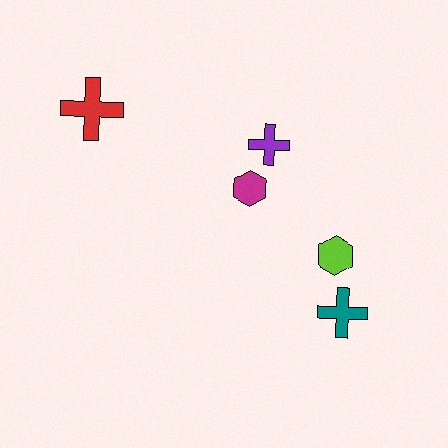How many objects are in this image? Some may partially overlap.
There are 5 objects.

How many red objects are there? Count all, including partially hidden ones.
There is 1 red object.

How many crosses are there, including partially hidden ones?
There are 3 crosses.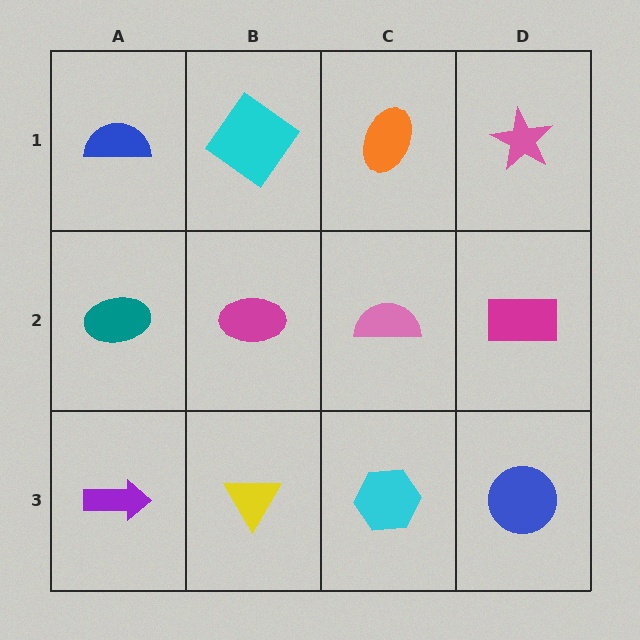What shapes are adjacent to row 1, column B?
A magenta ellipse (row 2, column B), a blue semicircle (row 1, column A), an orange ellipse (row 1, column C).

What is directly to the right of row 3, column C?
A blue circle.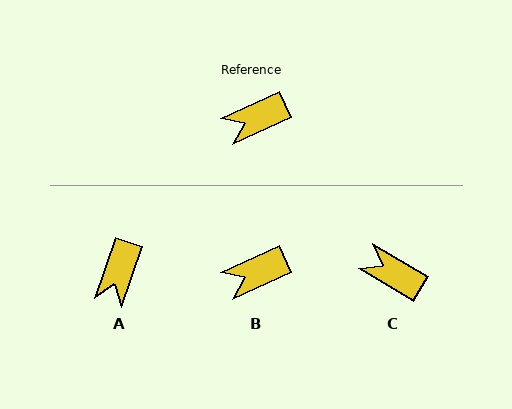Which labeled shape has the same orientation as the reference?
B.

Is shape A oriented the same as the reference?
No, it is off by about 46 degrees.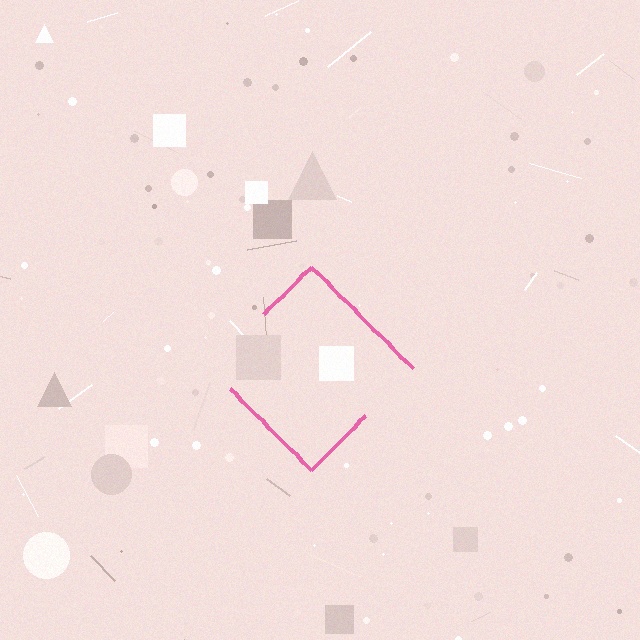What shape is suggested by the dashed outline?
The dashed outline suggests a diamond.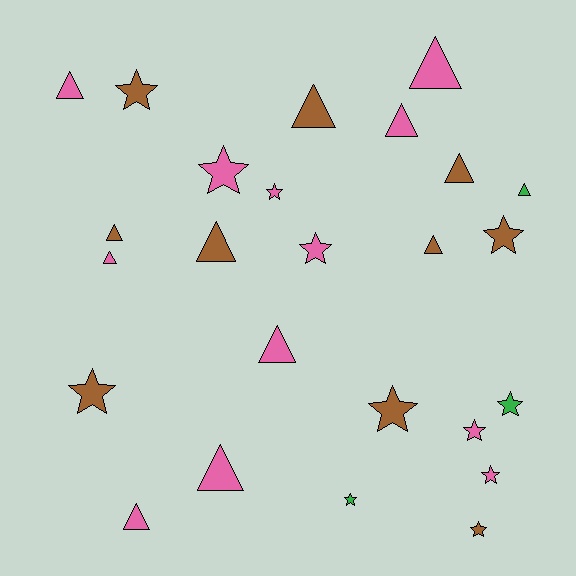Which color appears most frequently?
Pink, with 12 objects.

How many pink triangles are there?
There are 7 pink triangles.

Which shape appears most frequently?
Triangle, with 13 objects.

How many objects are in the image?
There are 25 objects.